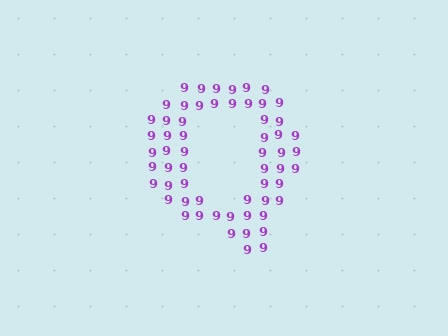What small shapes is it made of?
It is made of small digit 9's.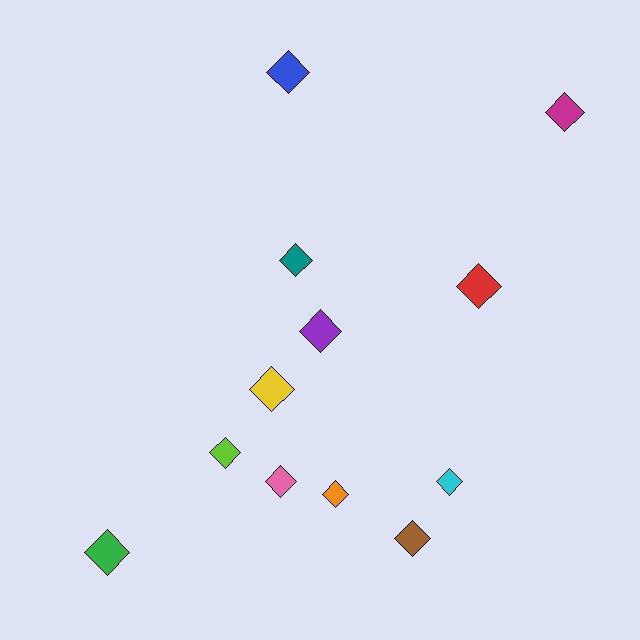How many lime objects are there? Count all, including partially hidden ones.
There is 1 lime object.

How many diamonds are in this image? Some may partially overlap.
There are 12 diamonds.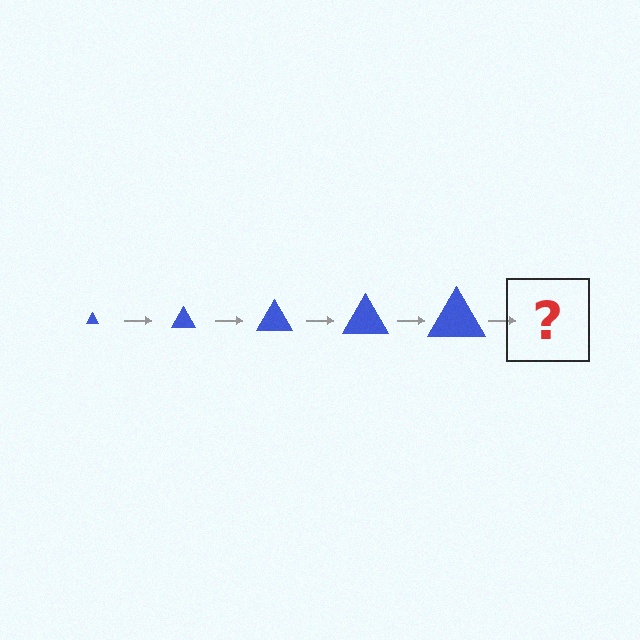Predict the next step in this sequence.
The next step is a blue triangle, larger than the previous one.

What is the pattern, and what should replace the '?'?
The pattern is that the triangle gets progressively larger each step. The '?' should be a blue triangle, larger than the previous one.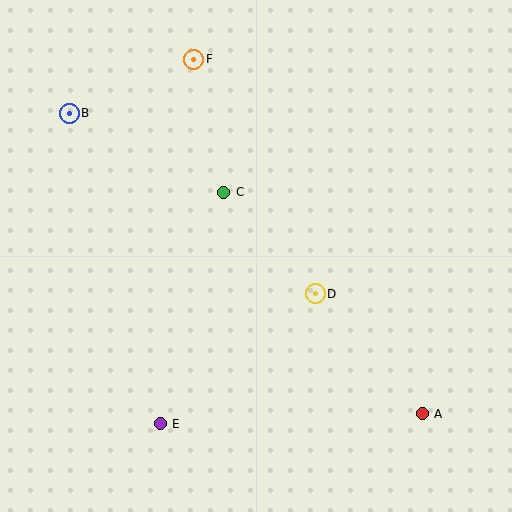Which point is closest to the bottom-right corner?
Point A is closest to the bottom-right corner.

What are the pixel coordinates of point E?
Point E is at (160, 424).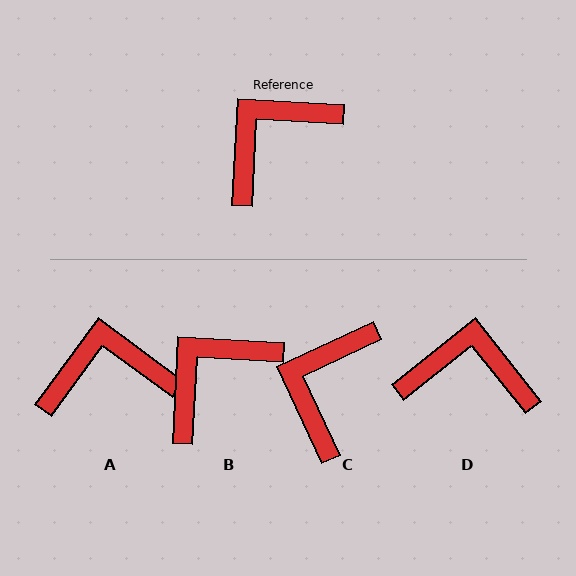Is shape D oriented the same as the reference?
No, it is off by about 49 degrees.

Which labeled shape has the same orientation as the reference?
B.